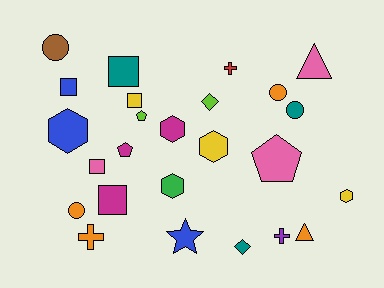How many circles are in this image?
There are 4 circles.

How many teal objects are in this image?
There are 3 teal objects.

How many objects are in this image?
There are 25 objects.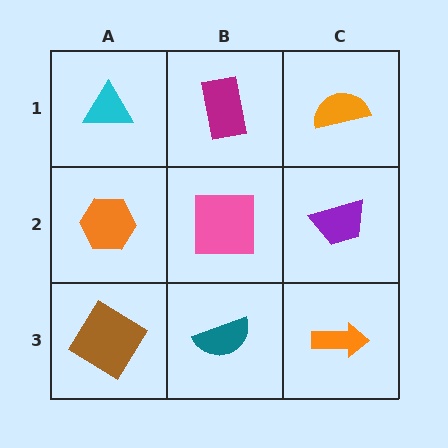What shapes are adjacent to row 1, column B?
A pink square (row 2, column B), a cyan triangle (row 1, column A), an orange semicircle (row 1, column C).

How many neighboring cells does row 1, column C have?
2.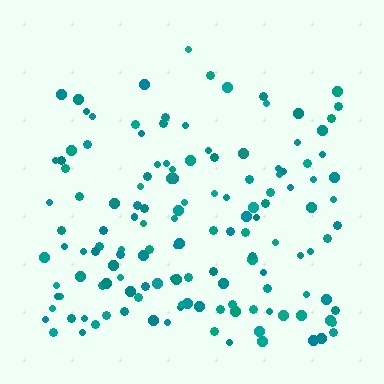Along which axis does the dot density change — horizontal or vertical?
Vertical.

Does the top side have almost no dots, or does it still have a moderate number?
Still a moderate number, just noticeably fewer than the bottom.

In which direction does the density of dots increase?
From top to bottom, with the bottom side densest.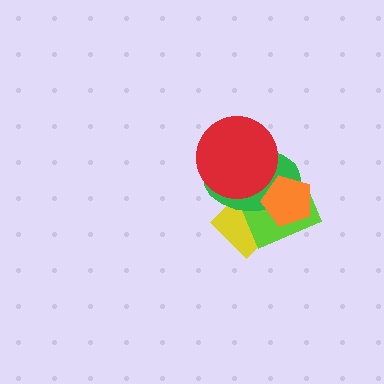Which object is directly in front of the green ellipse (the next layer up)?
The orange pentagon is directly in front of the green ellipse.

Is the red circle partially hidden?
No, no other shape covers it.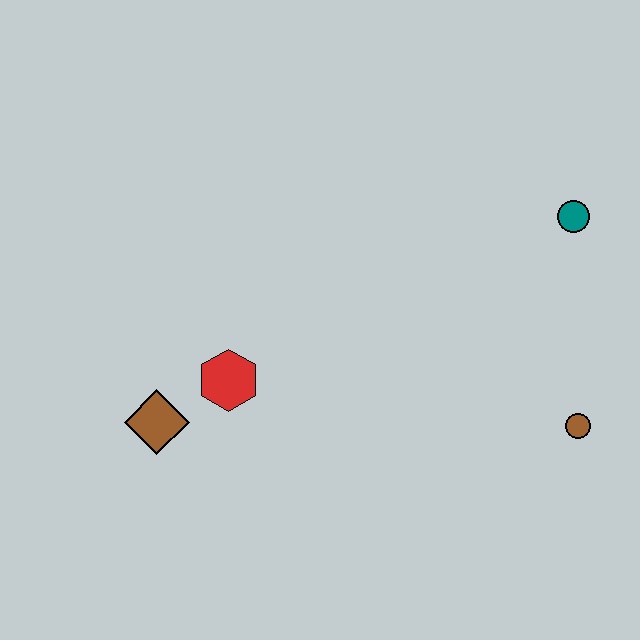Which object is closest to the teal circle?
The brown circle is closest to the teal circle.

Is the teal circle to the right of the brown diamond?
Yes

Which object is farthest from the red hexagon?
The teal circle is farthest from the red hexagon.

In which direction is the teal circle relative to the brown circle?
The teal circle is above the brown circle.